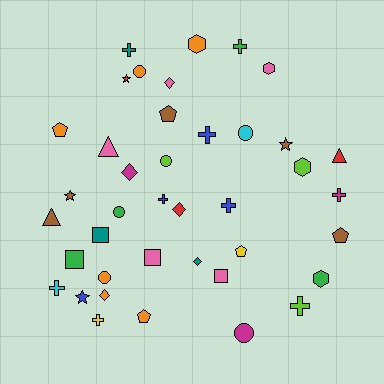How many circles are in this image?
There are 6 circles.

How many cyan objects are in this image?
There are 2 cyan objects.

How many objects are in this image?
There are 40 objects.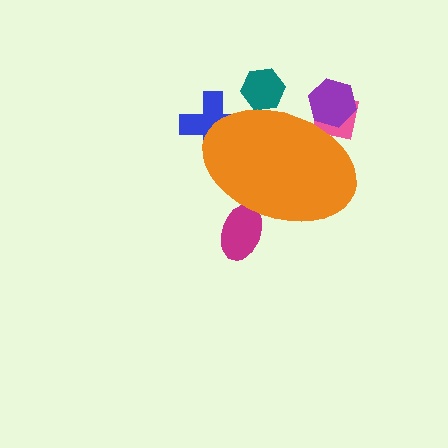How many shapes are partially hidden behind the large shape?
5 shapes are partially hidden.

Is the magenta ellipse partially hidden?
Yes, the magenta ellipse is partially hidden behind the orange ellipse.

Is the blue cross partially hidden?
Yes, the blue cross is partially hidden behind the orange ellipse.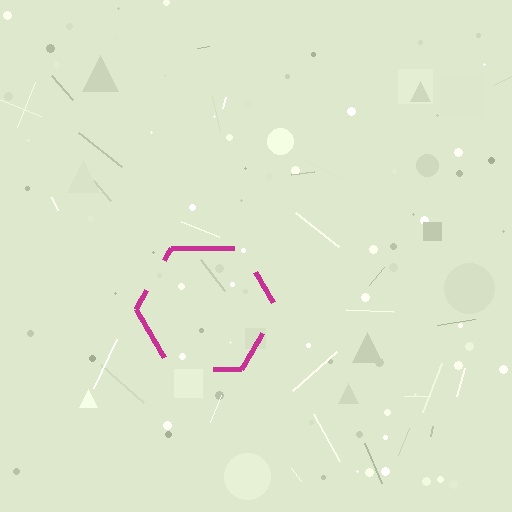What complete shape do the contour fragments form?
The contour fragments form a hexagon.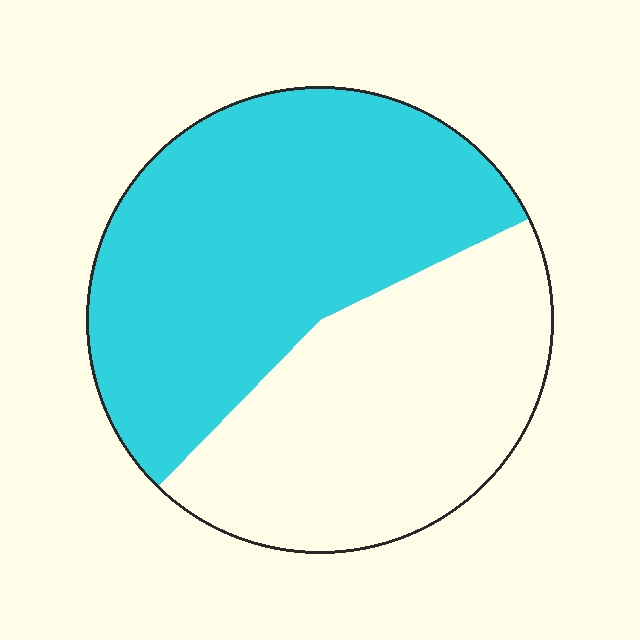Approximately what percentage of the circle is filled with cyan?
Approximately 55%.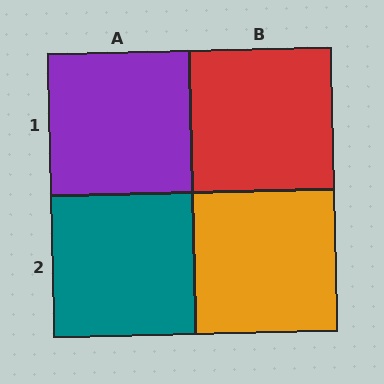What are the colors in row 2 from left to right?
Teal, orange.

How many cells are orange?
1 cell is orange.